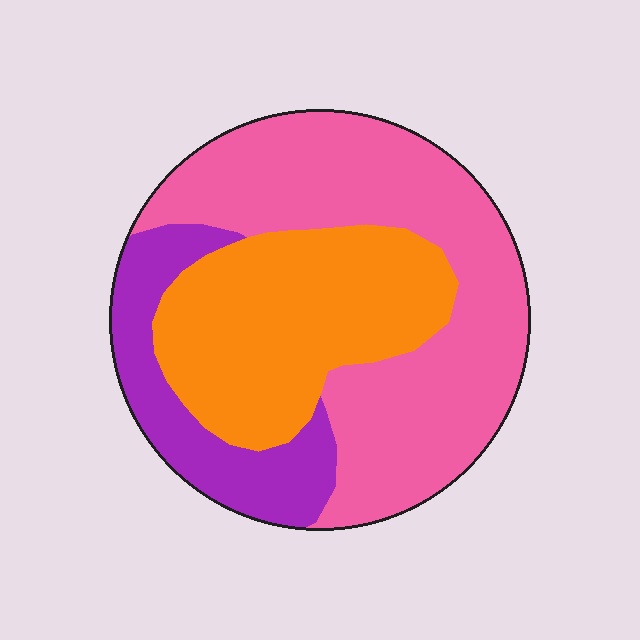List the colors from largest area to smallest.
From largest to smallest: pink, orange, purple.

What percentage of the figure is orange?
Orange takes up about one third (1/3) of the figure.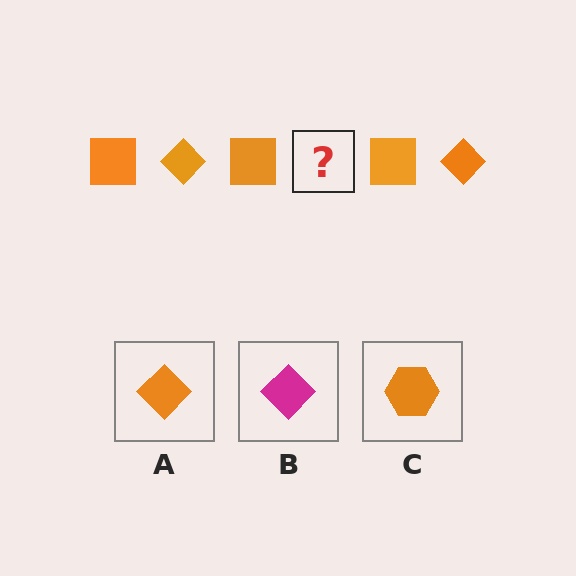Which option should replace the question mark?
Option A.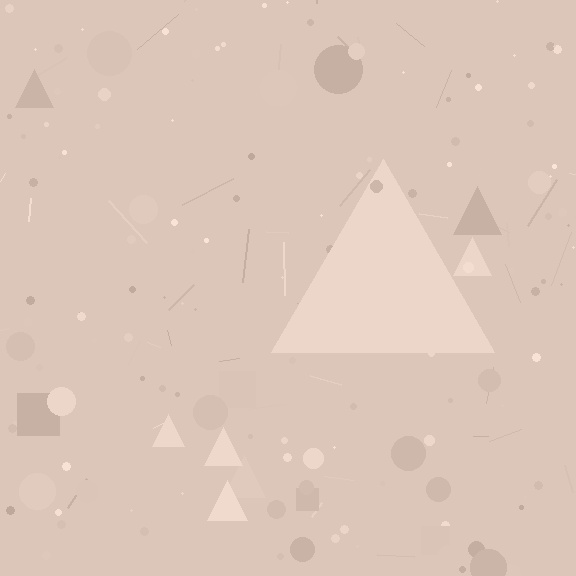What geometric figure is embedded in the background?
A triangle is embedded in the background.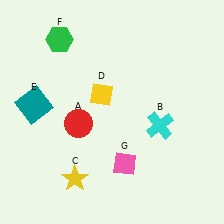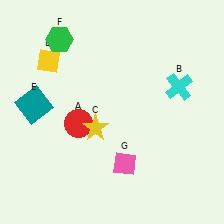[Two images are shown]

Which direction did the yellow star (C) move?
The yellow star (C) moved up.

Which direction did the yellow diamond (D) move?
The yellow diamond (D) moved left.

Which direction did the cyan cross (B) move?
The cyan cross (B) moved up.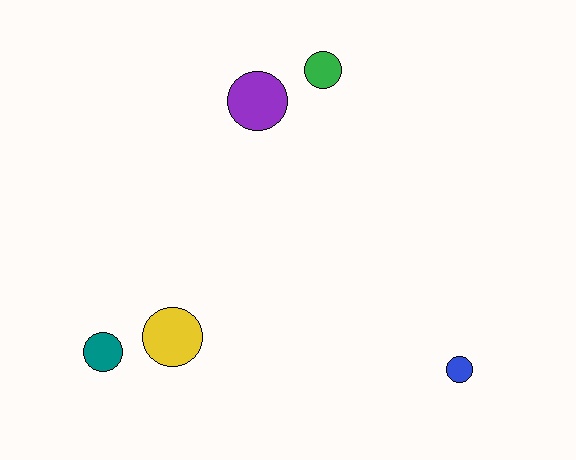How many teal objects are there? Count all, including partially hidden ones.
There is 1 teal object.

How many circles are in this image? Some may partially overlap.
There are 5 circles.